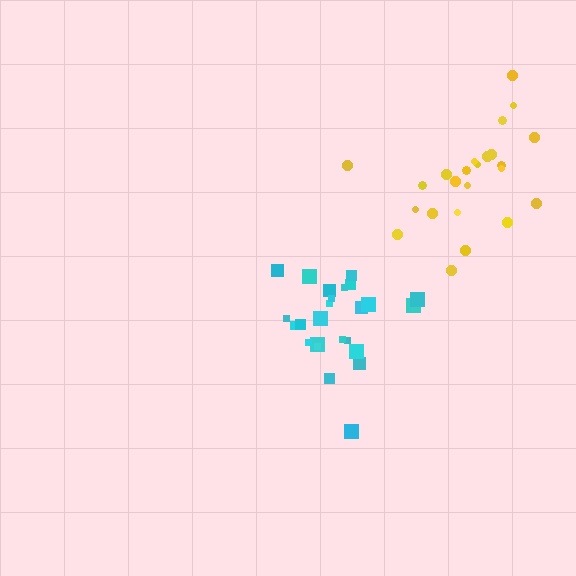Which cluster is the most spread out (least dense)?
Yellow.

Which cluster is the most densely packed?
Cyan.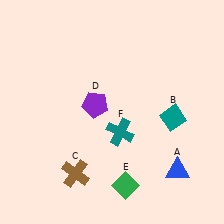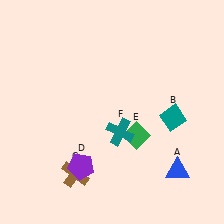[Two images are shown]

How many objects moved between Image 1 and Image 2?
2 objects moved between the two images.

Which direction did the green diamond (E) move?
The green diamond (E) moved up.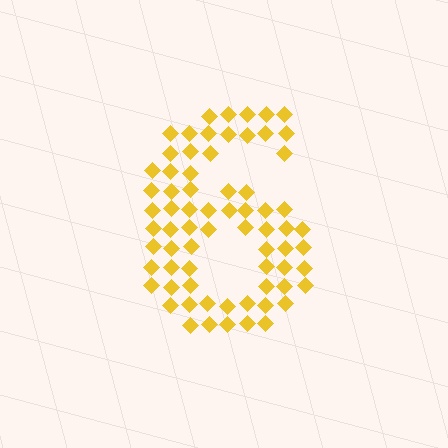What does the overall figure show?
The overall figure shows the digit 6.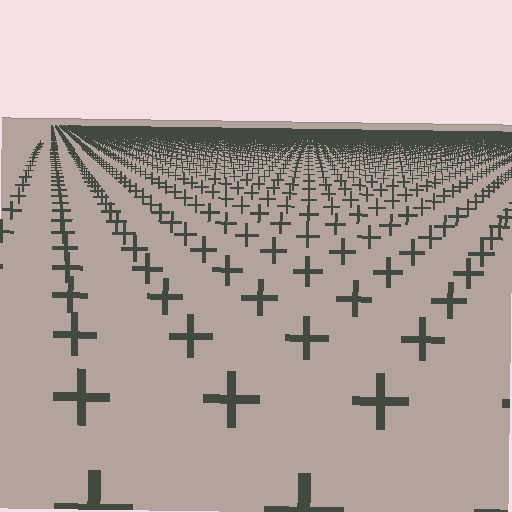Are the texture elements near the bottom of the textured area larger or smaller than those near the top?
Larger. Near the bottom, elements are closer to the viewer and appear at a bigger on-screen size.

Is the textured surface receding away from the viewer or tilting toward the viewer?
The surface is receding away from the viewer. Texture elements get smaller and denser toward the top.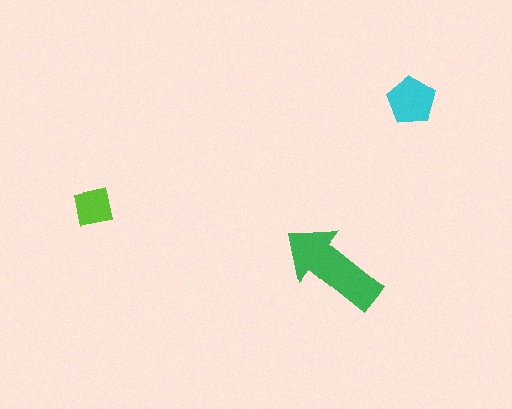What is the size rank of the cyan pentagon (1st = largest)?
2nd.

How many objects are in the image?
There are 3 objects in the image.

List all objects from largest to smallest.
The green arrow, the cyan pentagon, the lime square.